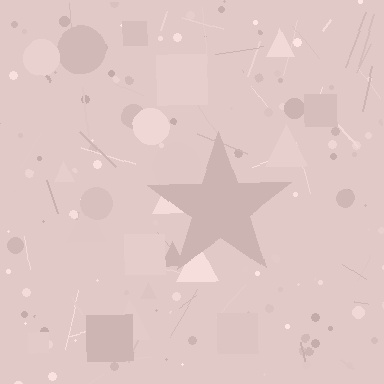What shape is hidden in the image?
A star is hidden in the image.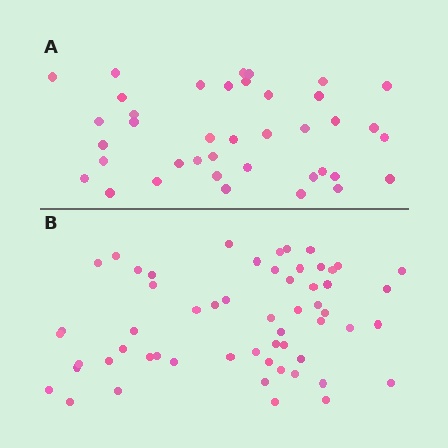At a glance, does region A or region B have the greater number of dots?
Region B (the bottom region) has more dots.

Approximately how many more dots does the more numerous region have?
Region B has approximately 20 more dots than region A.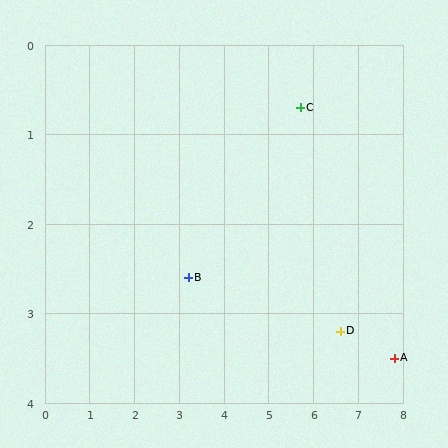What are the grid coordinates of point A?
Point A is at approximately (7.8, 3.5).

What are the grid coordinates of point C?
Point C is at approximately (5.7, 0.7).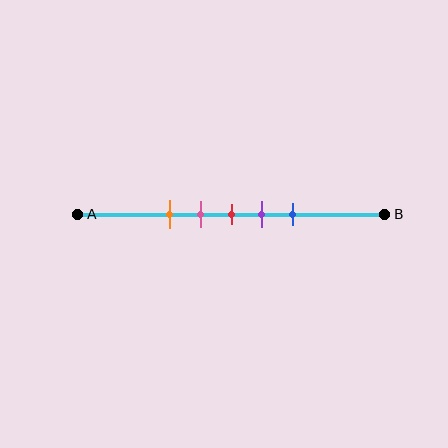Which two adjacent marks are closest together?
The pink and red marks are the closest adjacent pair.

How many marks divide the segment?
There are 5 marks dividing the segment.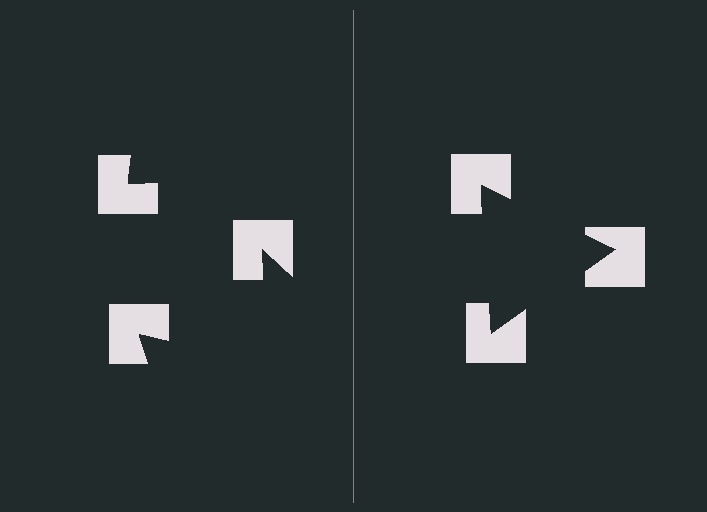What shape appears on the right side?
An illusory triangle.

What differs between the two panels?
The notched squares are positioned identically on both sides; only the wedge orientations differ. On the right they align to a triangle; on the left they are misaligned.